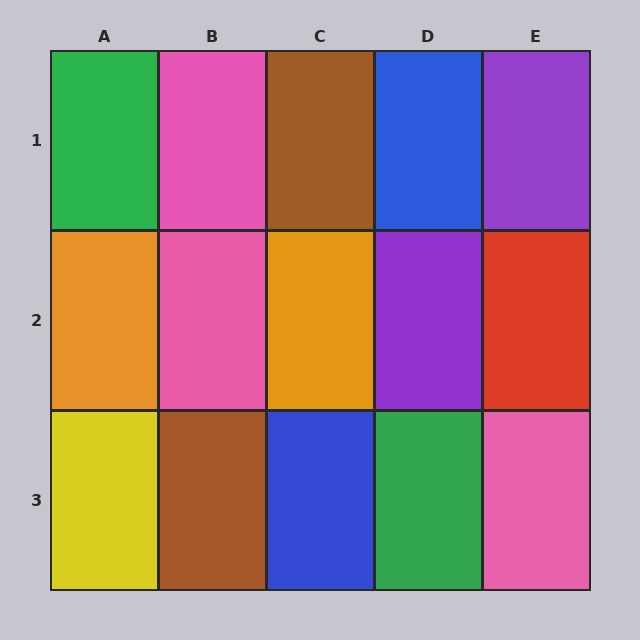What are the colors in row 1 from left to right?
Green, pink, brown, blue, purple.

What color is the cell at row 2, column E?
Red.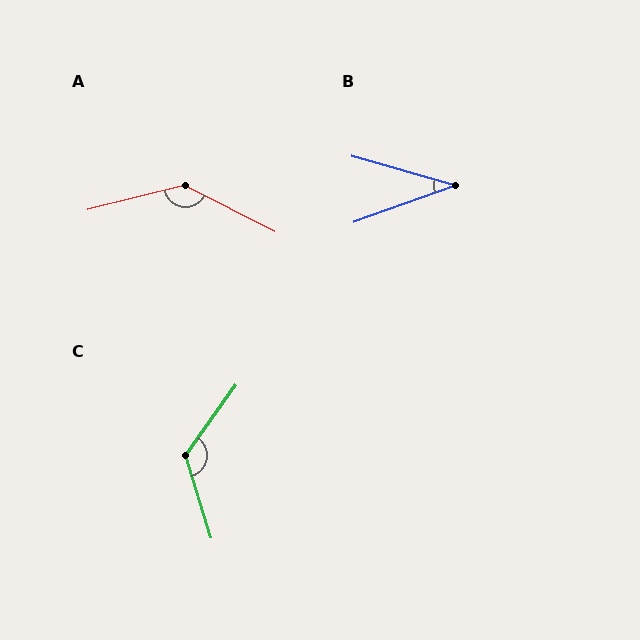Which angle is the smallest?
B, at approximately 36 degrees.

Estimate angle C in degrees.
Approximately 127 degrees.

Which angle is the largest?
A, at approximately 139 degrees.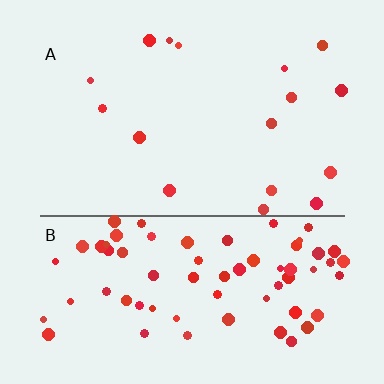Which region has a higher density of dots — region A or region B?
B (the bottom).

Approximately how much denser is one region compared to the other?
Approximately 4.4× — region B over region A.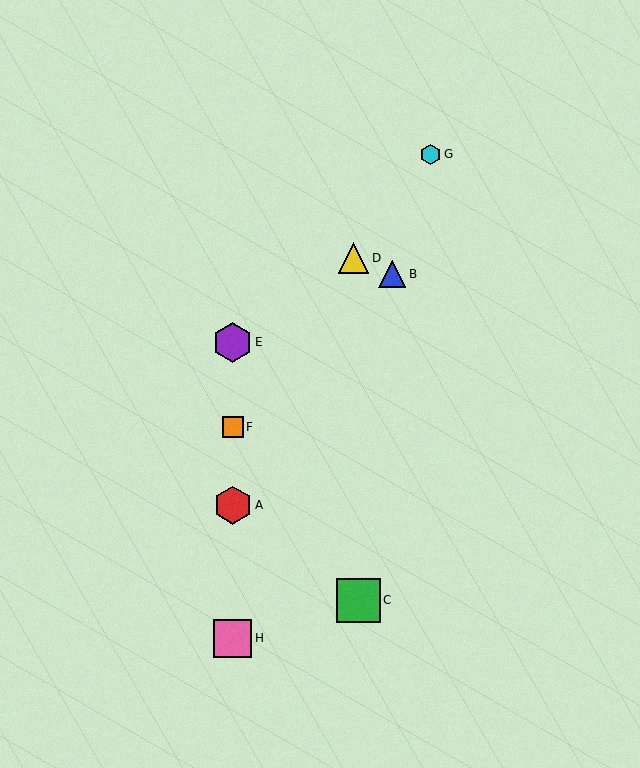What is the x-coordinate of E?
Object E is at x≈233.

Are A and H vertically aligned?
Yes, both are at x≈233.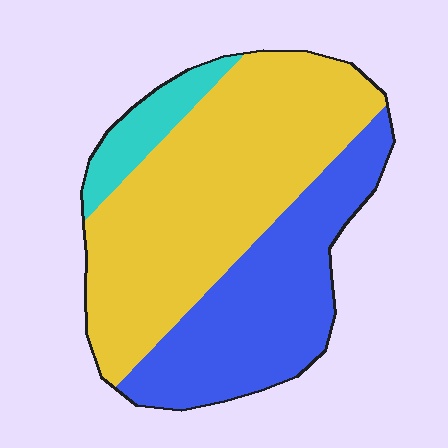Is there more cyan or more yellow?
Yellow.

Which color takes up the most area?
Yellow, at roughly 55%.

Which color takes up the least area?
Cyan, at roughly 10%.